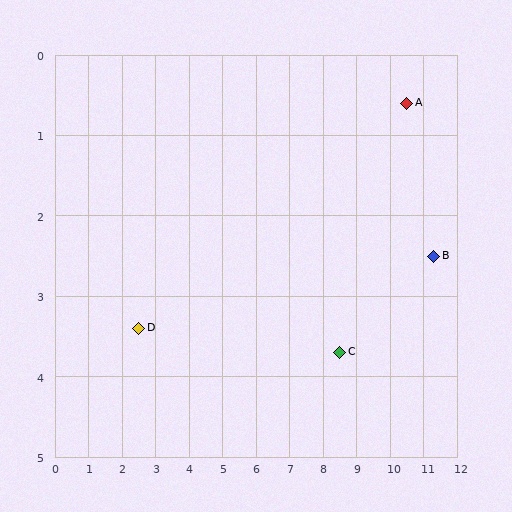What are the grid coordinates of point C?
Point C is at approximately (8.5, 3.7).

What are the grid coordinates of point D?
Point D is at approximately (2.5, 3.4).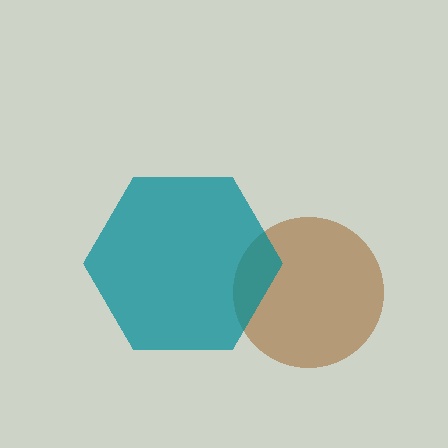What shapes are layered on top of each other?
The layered shapes are: a brown circle, a teal hexagon.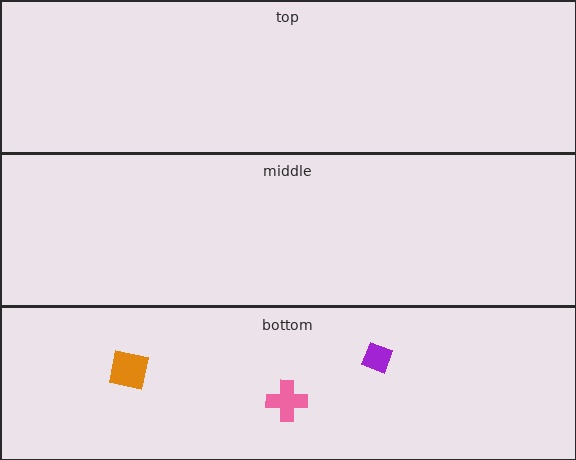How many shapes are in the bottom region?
3.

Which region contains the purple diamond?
The bottom region.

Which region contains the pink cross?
The bottom region.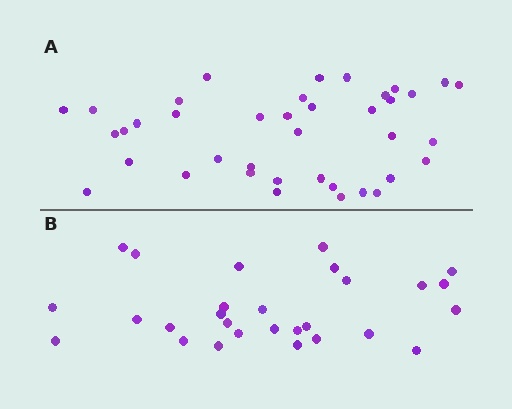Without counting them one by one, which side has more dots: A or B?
Region A (the top region) has more dots.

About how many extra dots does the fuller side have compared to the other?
Region A has roughly 12 or so more dots than region B.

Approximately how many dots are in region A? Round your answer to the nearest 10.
About 40 dots. (The exact count is 39, which rounds to 40.)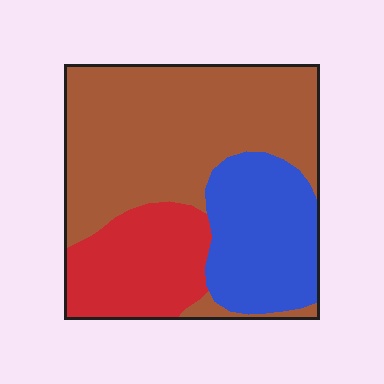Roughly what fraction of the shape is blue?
Blue covers about 25% of the shape.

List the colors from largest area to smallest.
From largest to smallest: brown, blue, red.